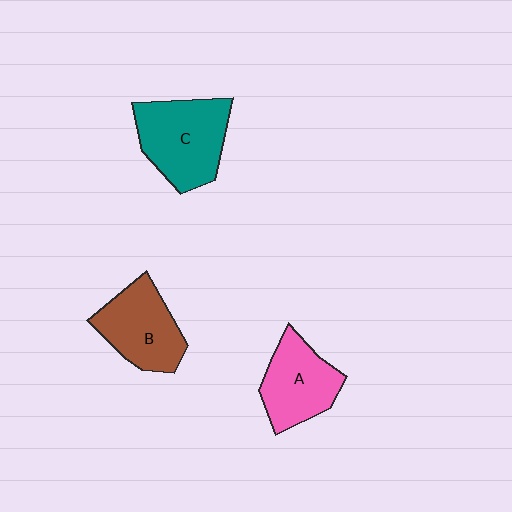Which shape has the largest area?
Shape C (teal).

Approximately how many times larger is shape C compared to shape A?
Approximately 1.3 times.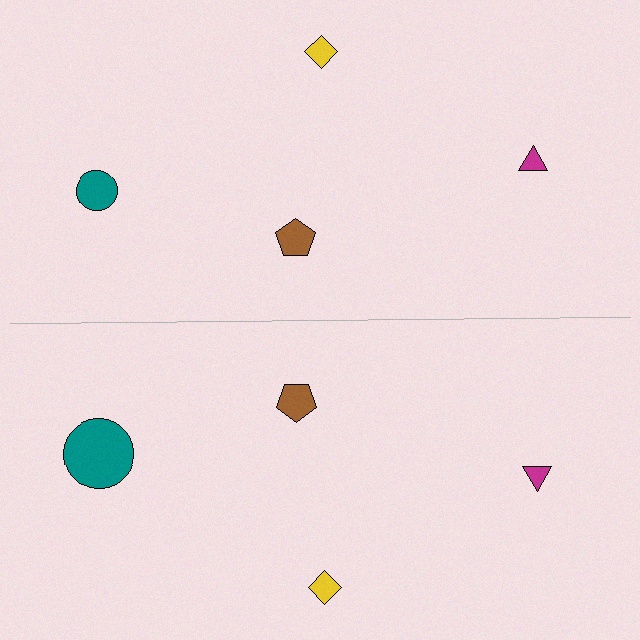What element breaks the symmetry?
The teal circle on the bottom side has a different size than its mirror counterpart.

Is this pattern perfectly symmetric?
No, the pattern is not perfectly symmetric. The teal circle on the bottom side has a different size than its mirror counterpart.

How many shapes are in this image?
There are 8 shapes in this image.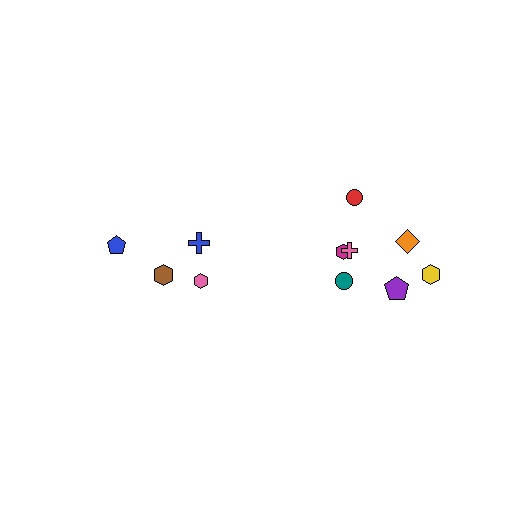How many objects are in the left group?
There are 4 objects.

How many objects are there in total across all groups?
There are 11 objects.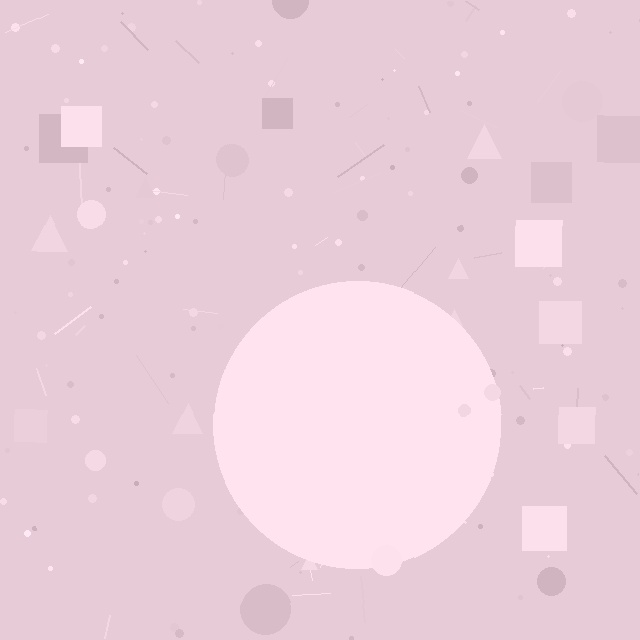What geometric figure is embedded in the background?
A circle is embedded in the background.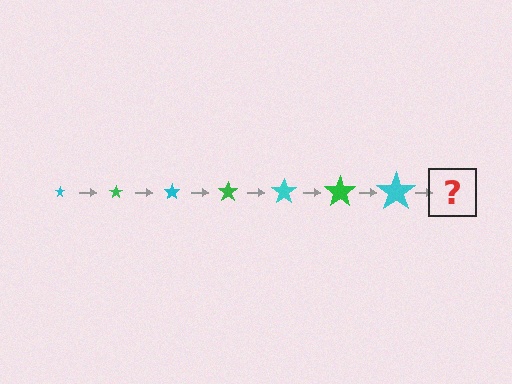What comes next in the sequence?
The next element should be a green star, larger than the previous one.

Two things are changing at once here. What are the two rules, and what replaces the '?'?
The two rules are that the star grows larger each step and the color cycles through cyan and green. The '?' should be a green star, larger than the previous one.